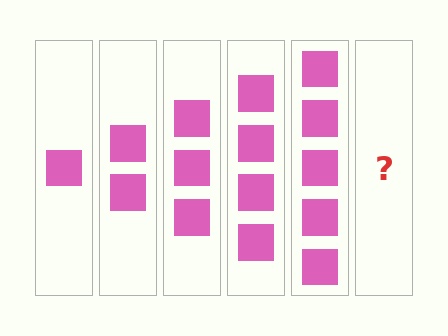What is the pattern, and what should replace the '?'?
The pattern is that each step adds one more square. The '?' should be 6 squares.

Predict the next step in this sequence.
The next step is 6 squares.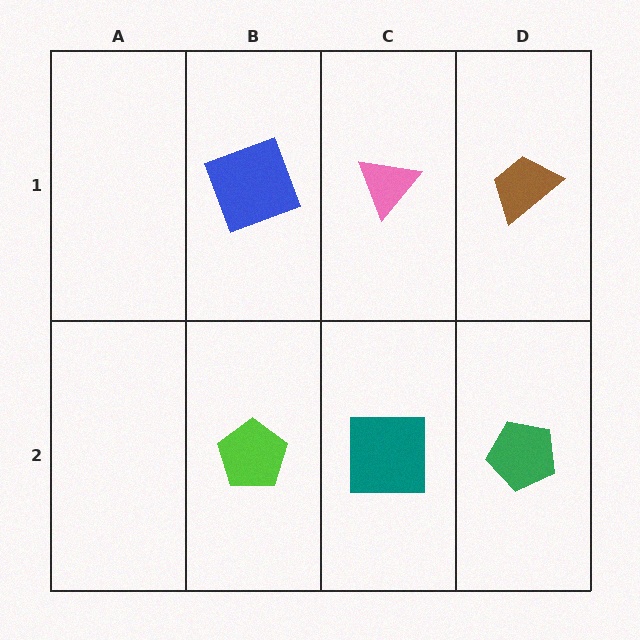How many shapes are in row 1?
3 shapes.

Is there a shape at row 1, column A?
No, that cell is empty.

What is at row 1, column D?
A brown trapezoid.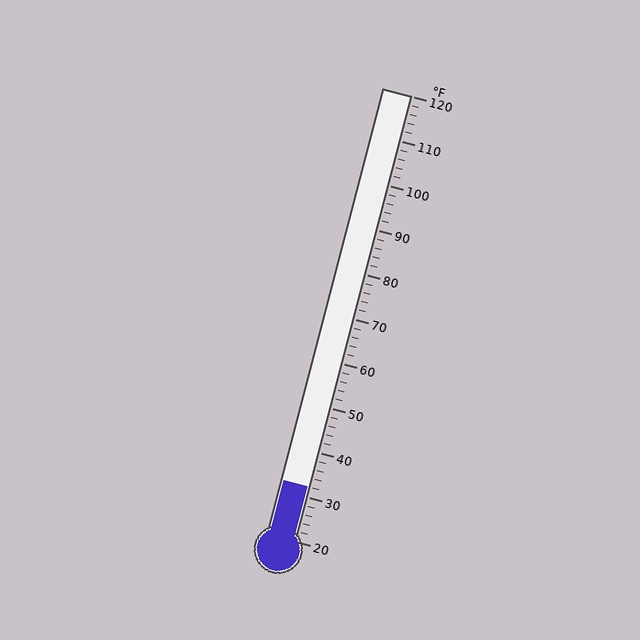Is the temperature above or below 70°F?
The temperature is below 70°F.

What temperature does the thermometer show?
The thermometer shows approximately 32°F.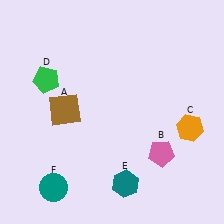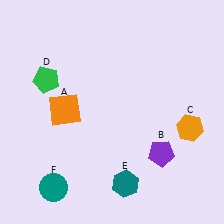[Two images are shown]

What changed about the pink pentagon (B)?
In Image 1, B is pink. In Image 2, it changed to purple.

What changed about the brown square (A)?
In Image 1, A is brown. In Image 2, it changed to orange.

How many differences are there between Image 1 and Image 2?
There are 2 differences between the two images.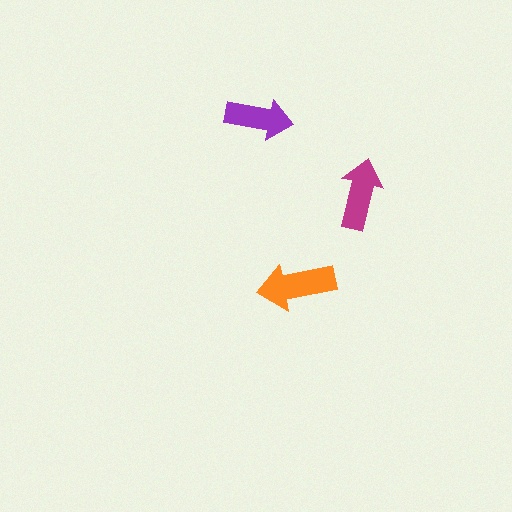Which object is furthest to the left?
The purple arrow is leftmost.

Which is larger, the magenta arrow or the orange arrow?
The orange one.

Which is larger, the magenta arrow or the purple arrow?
The magenta one.